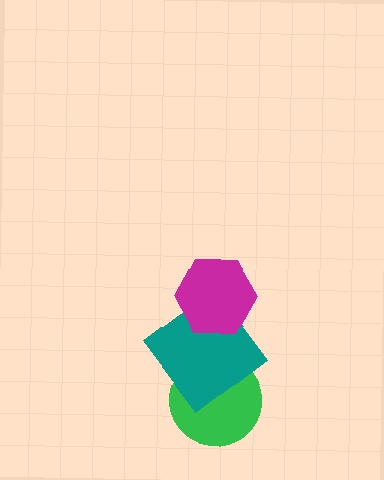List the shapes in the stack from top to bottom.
From top to bottom: the magenta hexagon, the teal diamond, the green circle.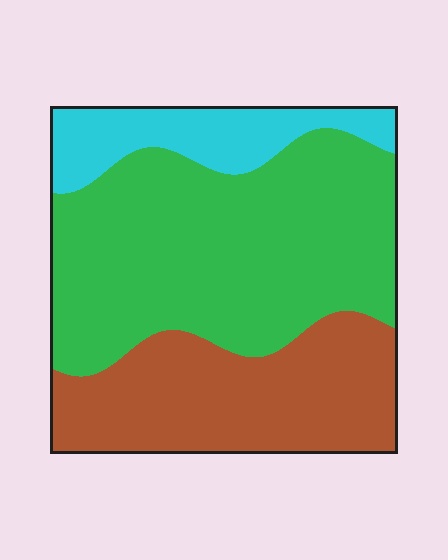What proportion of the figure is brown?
Brown covers 32% of the figure.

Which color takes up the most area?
Green, at roughly 55%.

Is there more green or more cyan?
Green.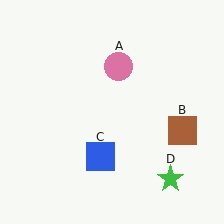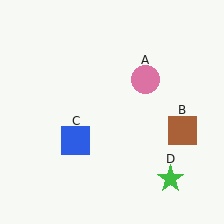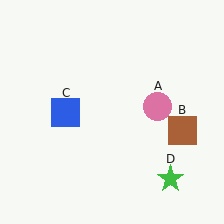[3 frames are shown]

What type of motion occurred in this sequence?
The pink circle (object A), blue square (object C) rotated clockwise around the center of the scene.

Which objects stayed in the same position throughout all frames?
Brown square (object B) and green star (object D) remained stationary.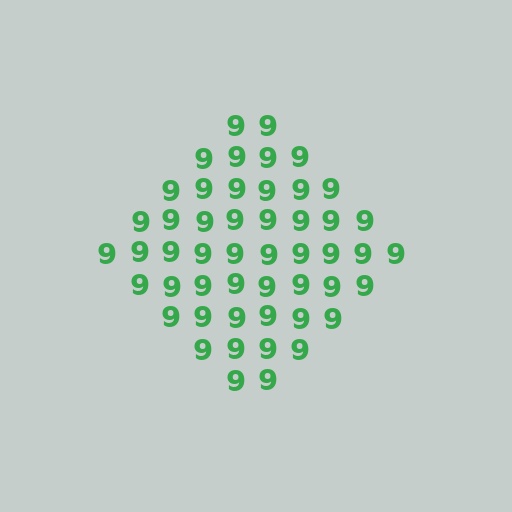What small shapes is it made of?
It is made of small digit 9's.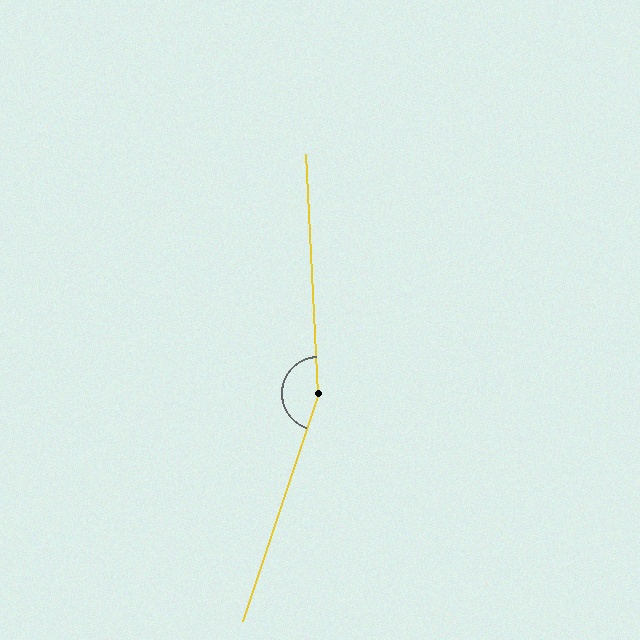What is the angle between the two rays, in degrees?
Approximately 159 degrees.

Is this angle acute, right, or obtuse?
It is obtuse.